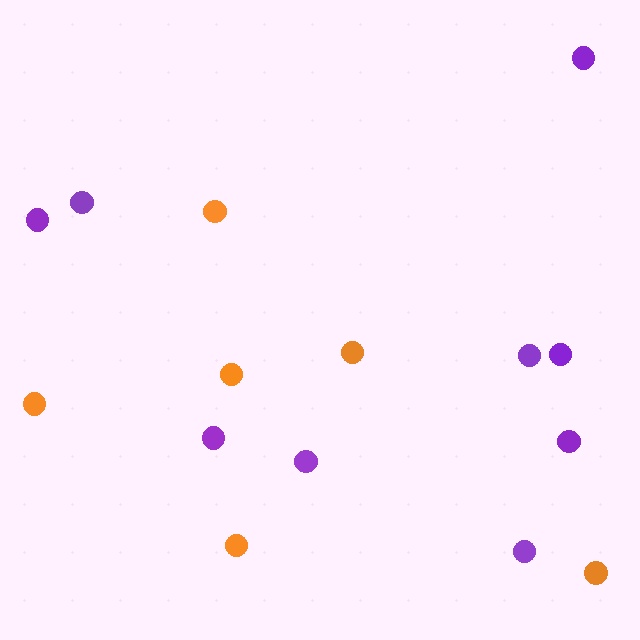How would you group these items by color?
There are 2 groups: one group of orange circles (6) and one group of purple circles (9).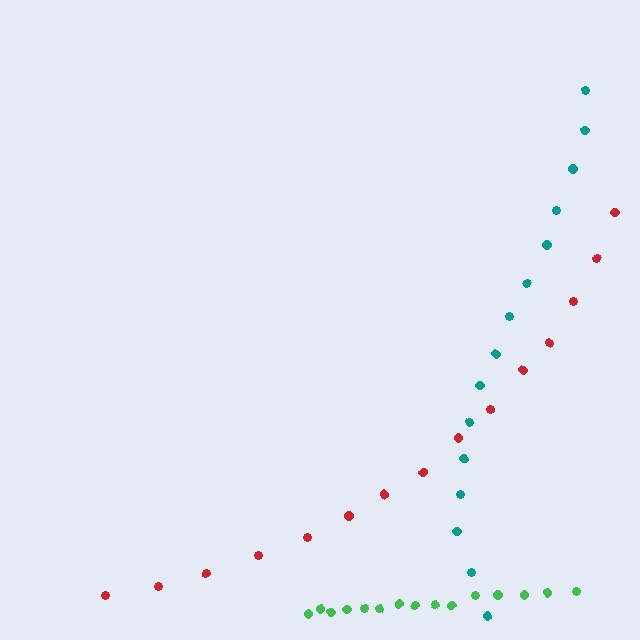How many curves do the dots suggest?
There are 3 distinct paths.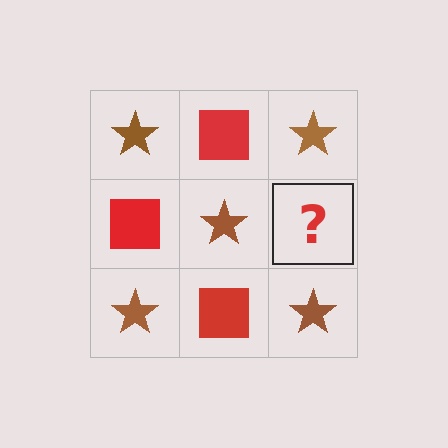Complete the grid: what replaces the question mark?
The question mark should be replaced with a red square.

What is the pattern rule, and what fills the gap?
The rule is that it alternates brown star and red square in a checkerboard pattern. The gap should be filled with a red square.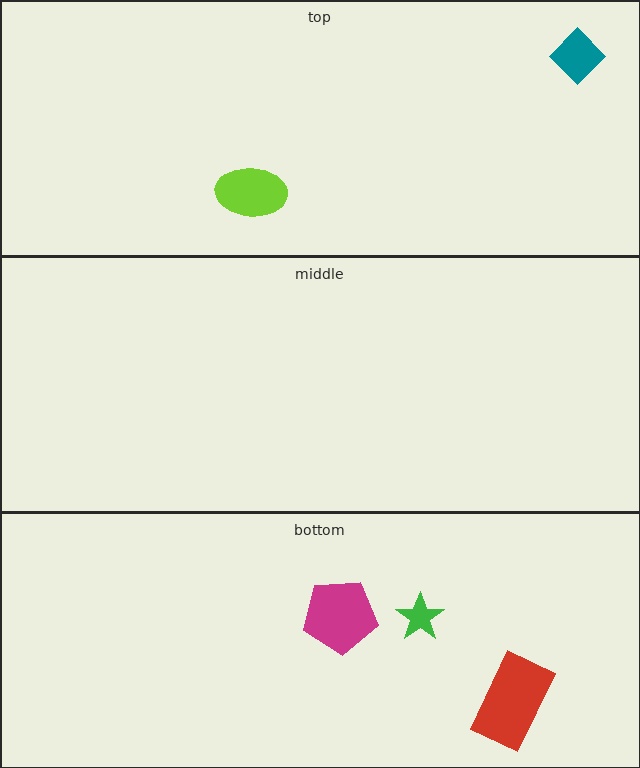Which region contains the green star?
The bottom region.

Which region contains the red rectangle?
The bottom region.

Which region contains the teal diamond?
The top region.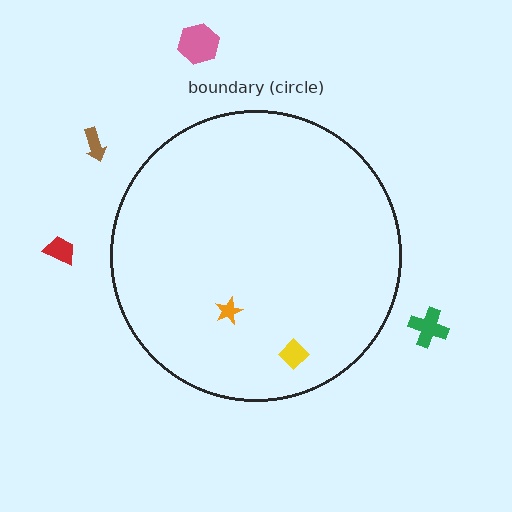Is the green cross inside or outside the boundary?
Outside.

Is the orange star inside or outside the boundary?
Inside.